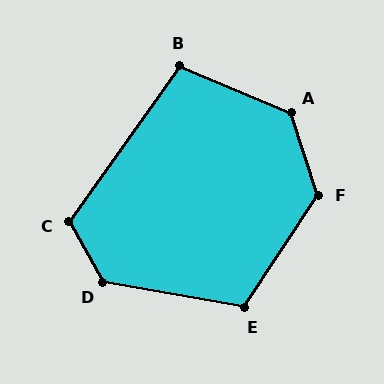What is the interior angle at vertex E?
Approximately 113 degrees (obtuse).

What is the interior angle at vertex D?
Approximately 130 degrees (obtuse).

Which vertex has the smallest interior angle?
B, at approximately 102 degrees.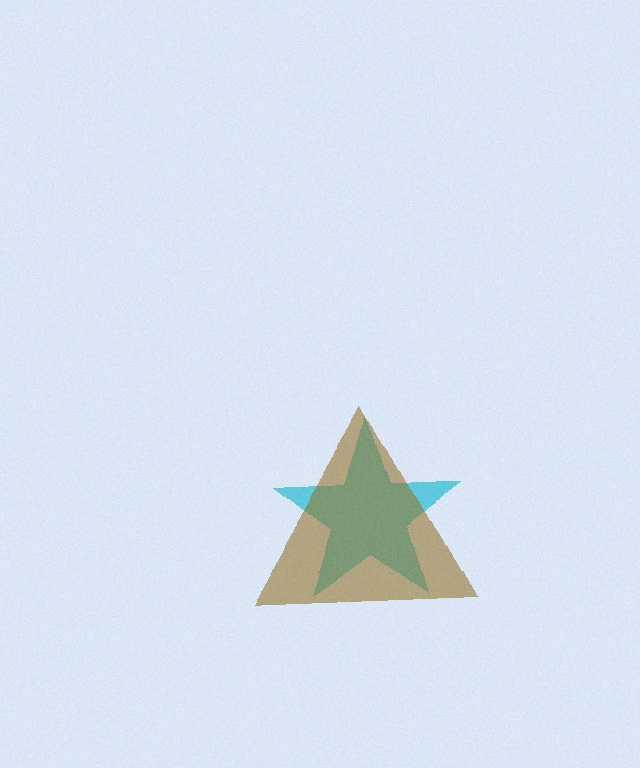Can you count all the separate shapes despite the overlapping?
Yes, there are 2 separate shapes.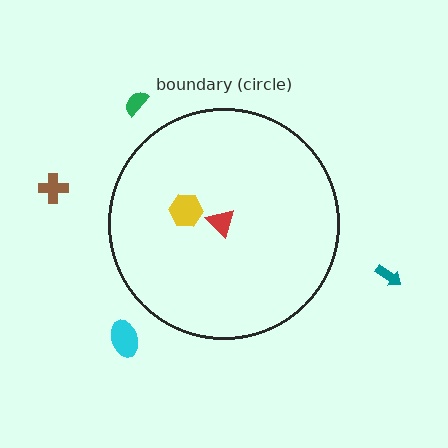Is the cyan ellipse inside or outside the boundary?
Outside.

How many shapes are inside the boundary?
2 inside, 4 outside.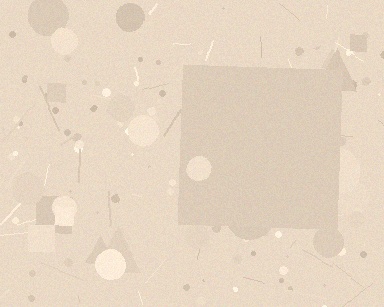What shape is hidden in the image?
A square is hidden in the image.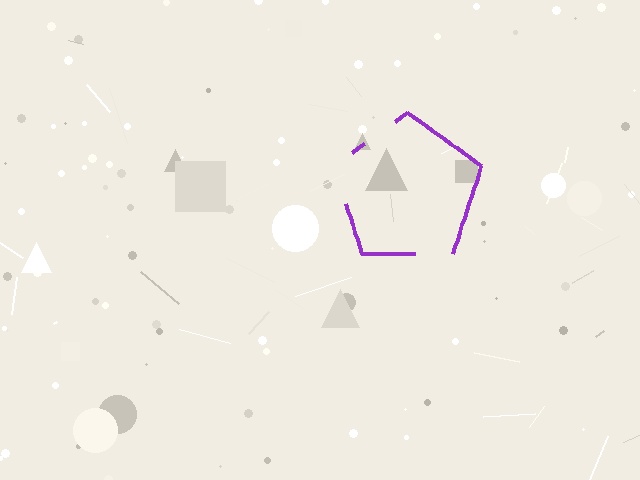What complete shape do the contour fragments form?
The contour fragments form a pentagon.